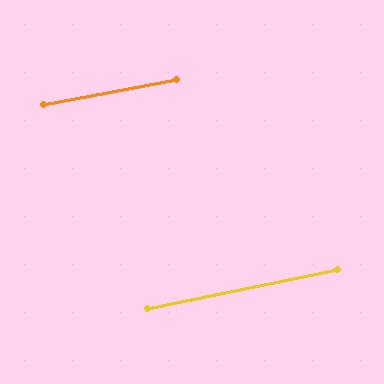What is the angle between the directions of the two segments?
Approximately 1 degree.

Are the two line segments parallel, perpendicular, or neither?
Parallel — their directions differ by only 0.8°.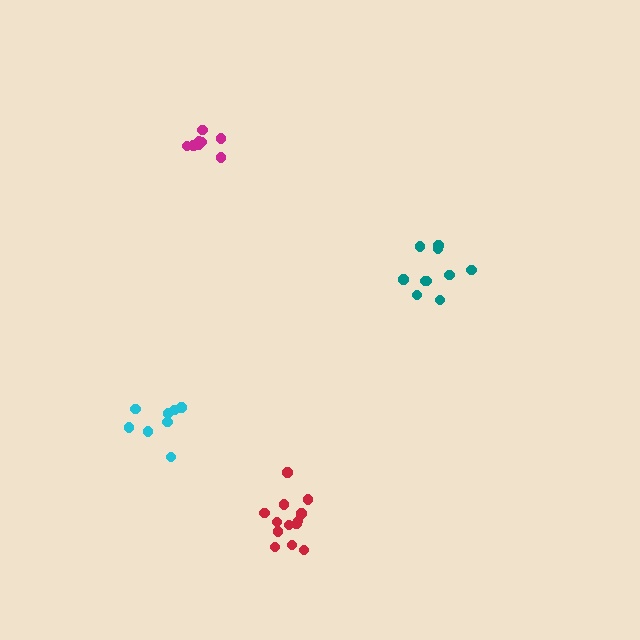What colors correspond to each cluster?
The clusters are colored: magenta, teal, red, cyan.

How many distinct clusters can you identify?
There are 4 distinct clusters.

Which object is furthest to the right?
The teal cluster is rightmost.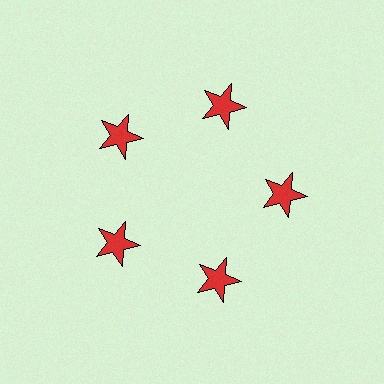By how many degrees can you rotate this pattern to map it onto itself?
The pattern maps onto itself every 72 degrees of rotation.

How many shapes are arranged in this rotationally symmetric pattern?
There are 5 shapes, arranged in 5 groups of 1.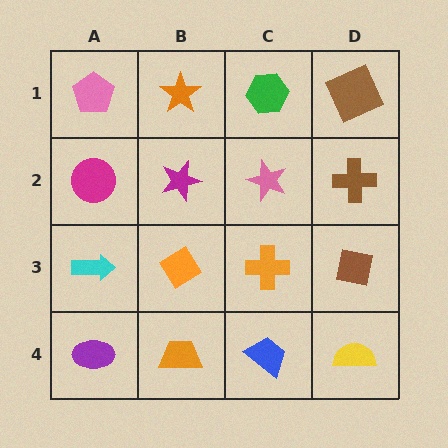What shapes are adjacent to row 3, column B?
A magenta star (row 2, column B), an orange trapezoid (row 4, column B), a cyan arrow (row 3, column A), an orange cross (row 3, column C).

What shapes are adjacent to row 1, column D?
A brown cross (row 2, column D), a green hexagon (row 1, column C).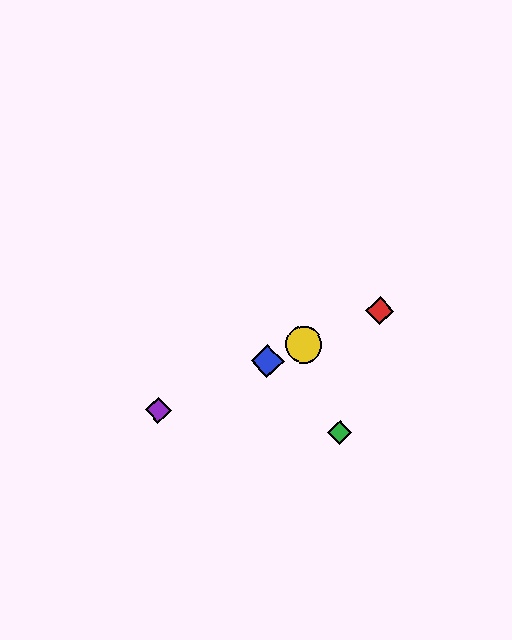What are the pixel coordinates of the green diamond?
The green diamond is at (340, 432).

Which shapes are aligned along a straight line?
The red diamond, the blue diamond, the yellow circle, the purple diamond are aligned along a straight line.